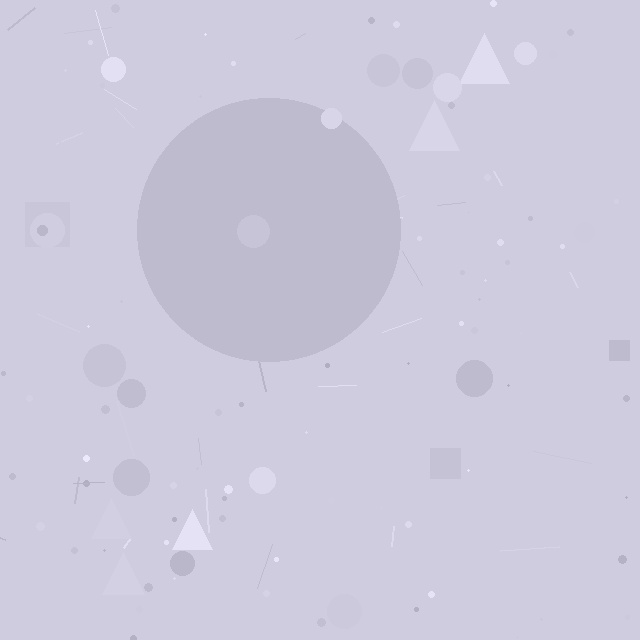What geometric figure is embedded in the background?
A circle is embedded in the background.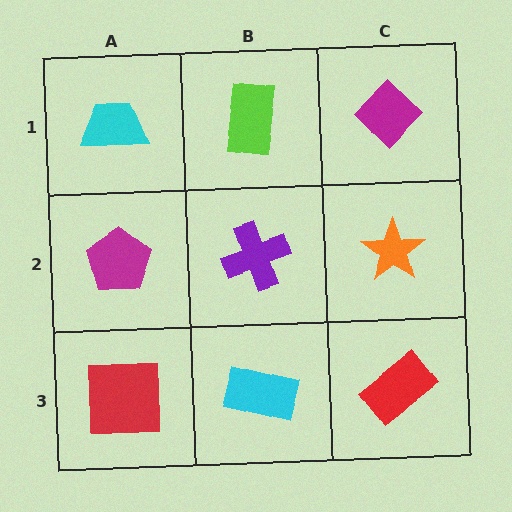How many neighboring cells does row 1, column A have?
2.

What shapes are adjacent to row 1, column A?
A magenta pentagon (row 2, column A), a lime rectangle (row 1, column B).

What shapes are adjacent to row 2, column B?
A lime rectangle (row 1, column B), a cyan rectangle (row 3, column B), a magenta pentagon (row 2, column A), an orange star (row 2, column C).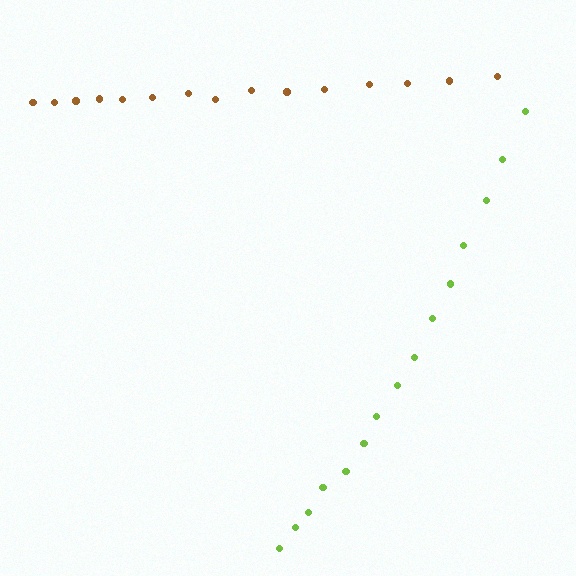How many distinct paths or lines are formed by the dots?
There are 2 distinct paths.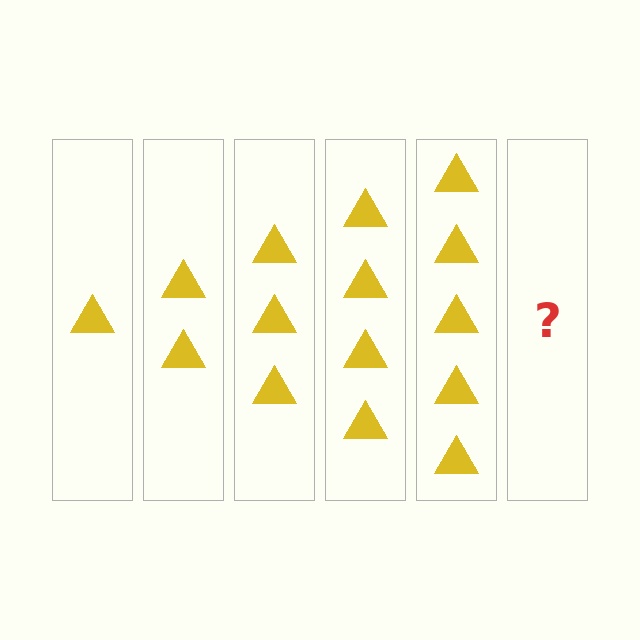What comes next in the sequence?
The next element should be 6 triangles.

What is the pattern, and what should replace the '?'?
The pattern is that each step adds one more triangle. The '?' should be 6 triangles.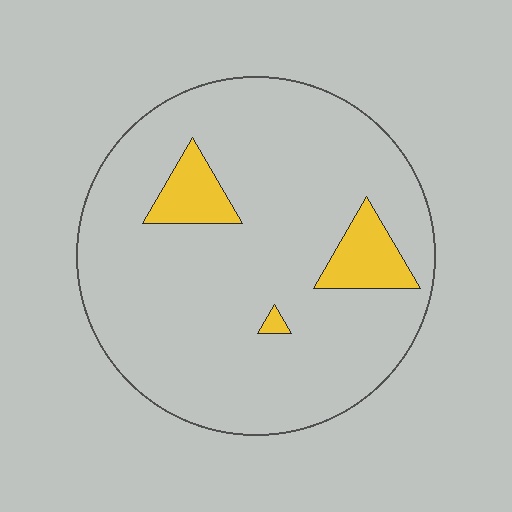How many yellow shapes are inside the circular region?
3.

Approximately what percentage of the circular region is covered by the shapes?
Approximately 10%.